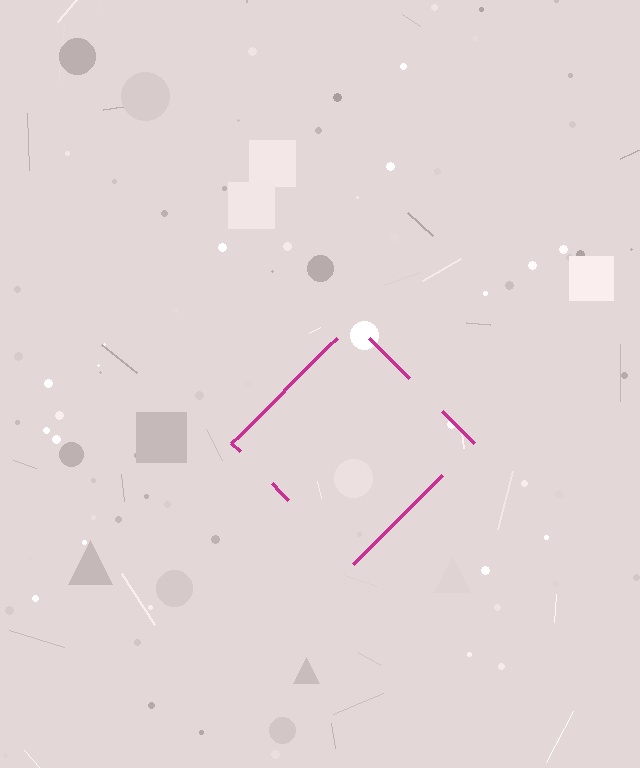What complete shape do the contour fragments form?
The contour fragments form a diamond.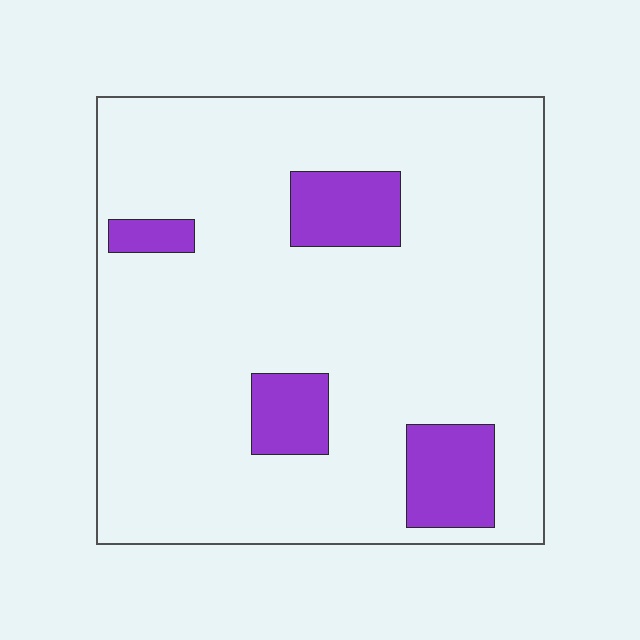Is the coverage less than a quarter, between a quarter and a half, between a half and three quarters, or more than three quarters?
Less than a quarter.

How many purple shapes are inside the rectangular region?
4.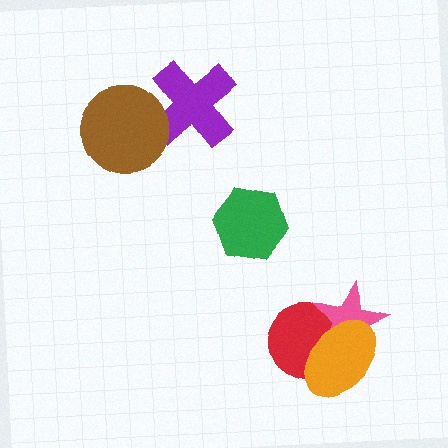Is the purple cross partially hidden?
Yes, it is partially covered by another shape.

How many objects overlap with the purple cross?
1 object overlaps with the purple cross.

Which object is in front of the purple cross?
The brown circle is in front of the purple cross.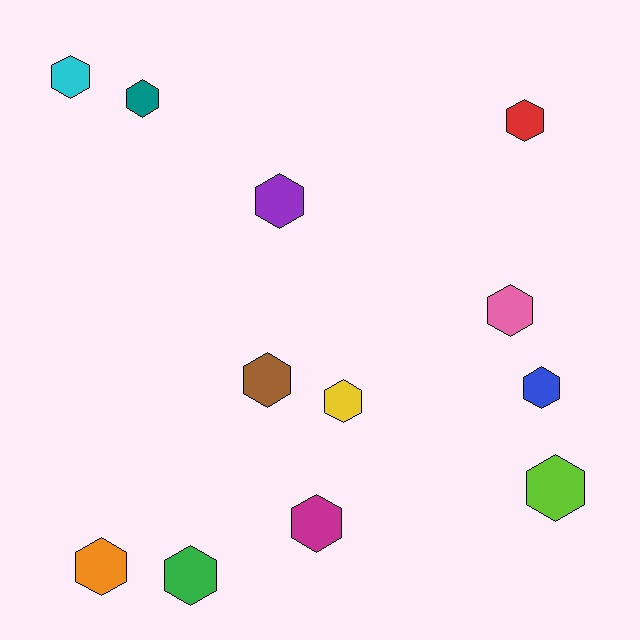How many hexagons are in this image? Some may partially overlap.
There are 12 hexagons.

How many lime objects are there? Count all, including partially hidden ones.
There is 1 lime object.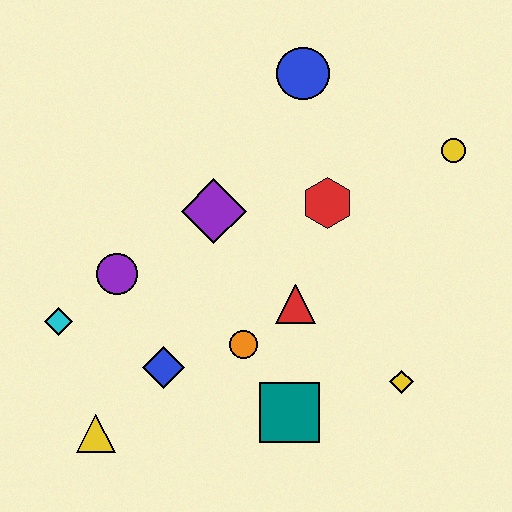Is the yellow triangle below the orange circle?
Yes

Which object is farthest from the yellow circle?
The yellow triangle is farthest from the yellow circle.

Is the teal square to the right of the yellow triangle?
Yes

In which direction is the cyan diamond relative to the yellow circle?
The cyan diamond is to the left of the yellow circle.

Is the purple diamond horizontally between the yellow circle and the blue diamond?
Yes